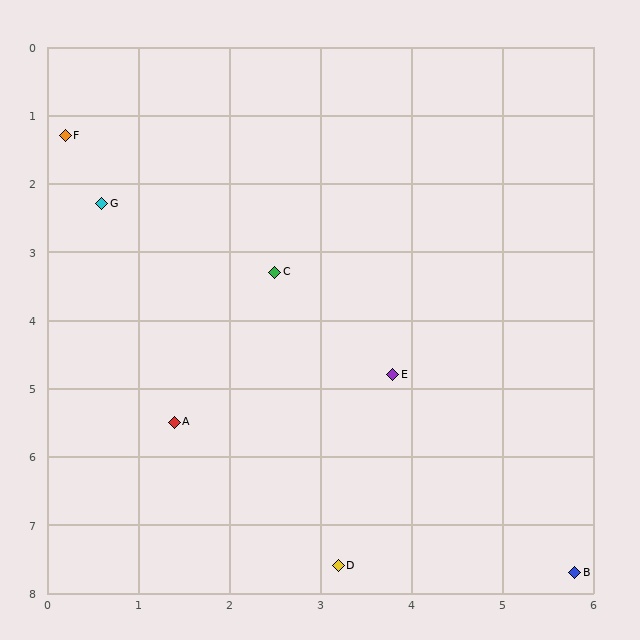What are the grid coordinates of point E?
Point E is at approximately (3.8, 4.8).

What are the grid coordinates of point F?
Point F is at approximately (0.2, 1.3).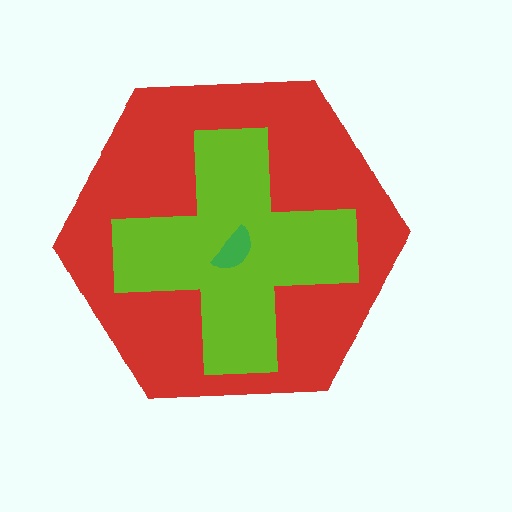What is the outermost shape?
The red hexagon.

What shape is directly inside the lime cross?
The green semicircle.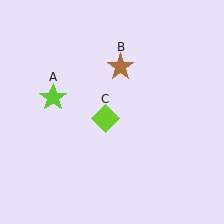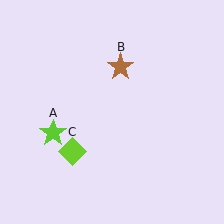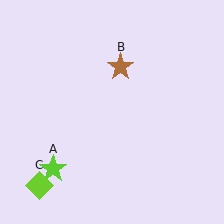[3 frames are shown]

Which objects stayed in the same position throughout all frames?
Brown star (object B) remained stationary.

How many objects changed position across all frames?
2 objects changed position: lime star (object A), lime diamond (object C).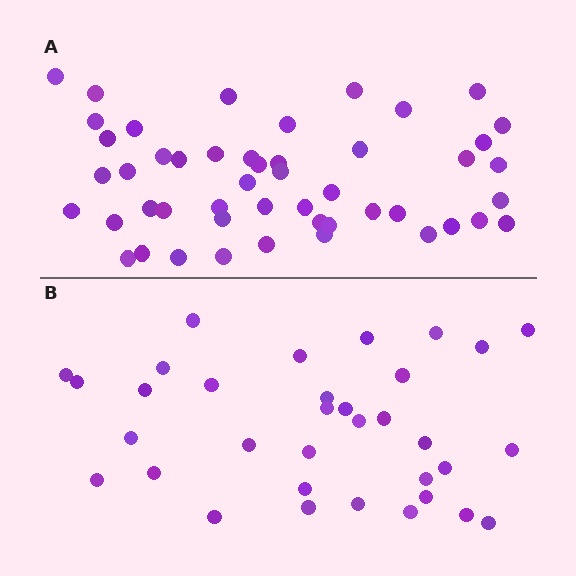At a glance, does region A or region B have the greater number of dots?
Region A (the top region) has more dots.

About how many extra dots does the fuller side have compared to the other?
Region A has approximately 15 more dots than region B.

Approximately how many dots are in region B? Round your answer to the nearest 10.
About 30 dots. (The exact count is 34, which rounds to 30.)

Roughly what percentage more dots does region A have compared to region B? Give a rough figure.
About 45% more.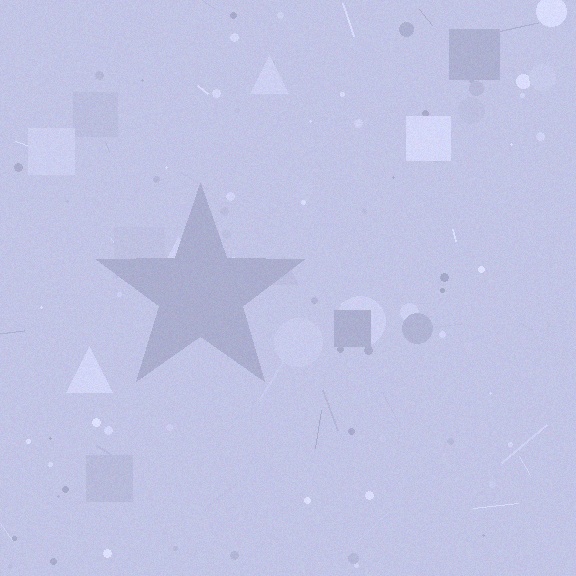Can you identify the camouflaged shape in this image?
The camouflaged shape is a star.